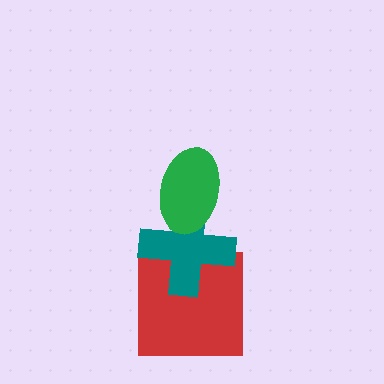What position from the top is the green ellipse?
The green ellipse is 1st from the top.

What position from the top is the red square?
The red square is 3rd from the top.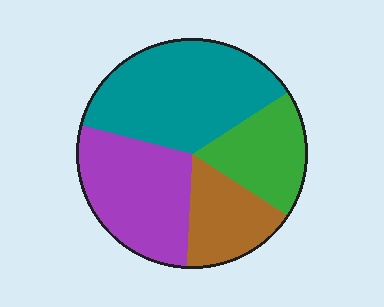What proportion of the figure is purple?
Purple takes up about one quarter (1/4) of the figure.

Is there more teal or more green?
Teal.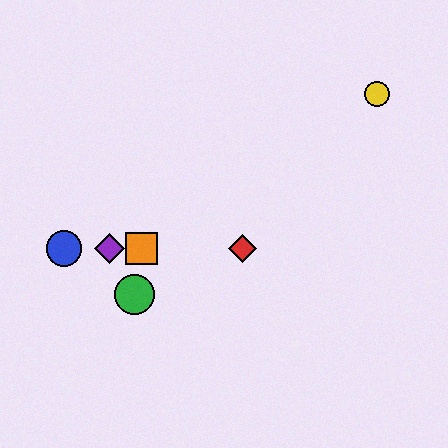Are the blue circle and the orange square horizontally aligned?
Yes, both are at y≈249.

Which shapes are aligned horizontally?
The red diamond, the blue circle, the purple diamond, the orange square are aligned horizontally.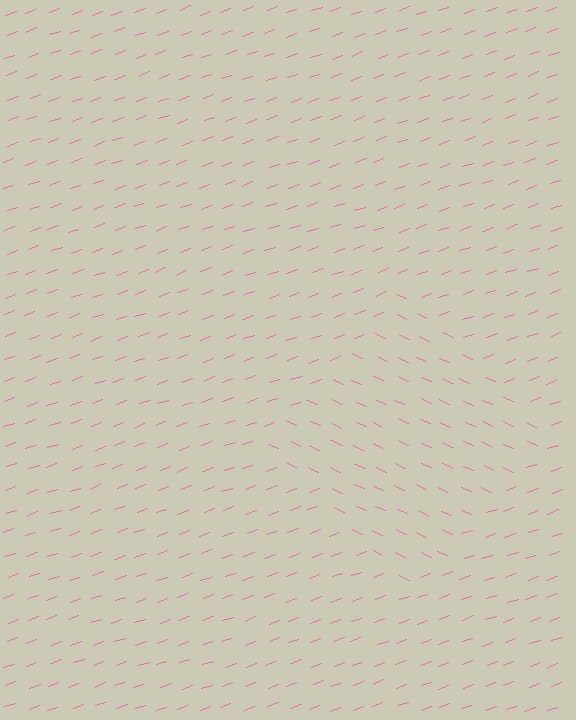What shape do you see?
I see a diamond.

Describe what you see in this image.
The image is filled with small pink line segments. A diamond region in the image has lines oriented differently from the surrounding lines, creating a visible texture boundary.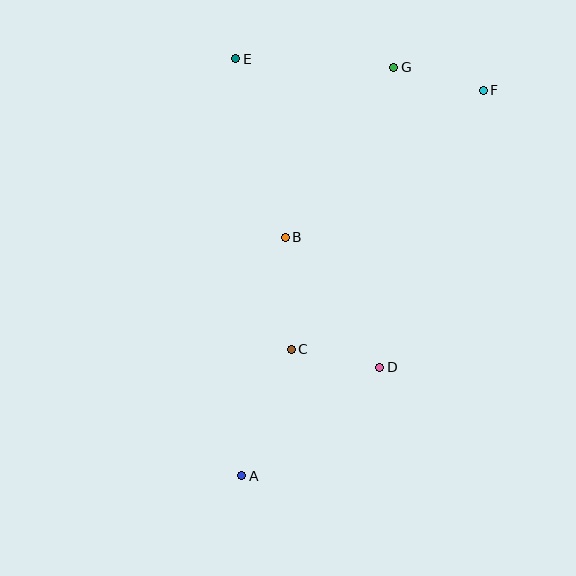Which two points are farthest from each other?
Points A and F are farthest from each other.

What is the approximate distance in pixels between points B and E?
The distance between B and E is approximately 185 pixels.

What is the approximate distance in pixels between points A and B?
The distance between A and B is approximately 242 pixels.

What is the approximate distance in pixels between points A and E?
The distance between A and E is approximately 417 pixels.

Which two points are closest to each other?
Points C and D are closest to each other.